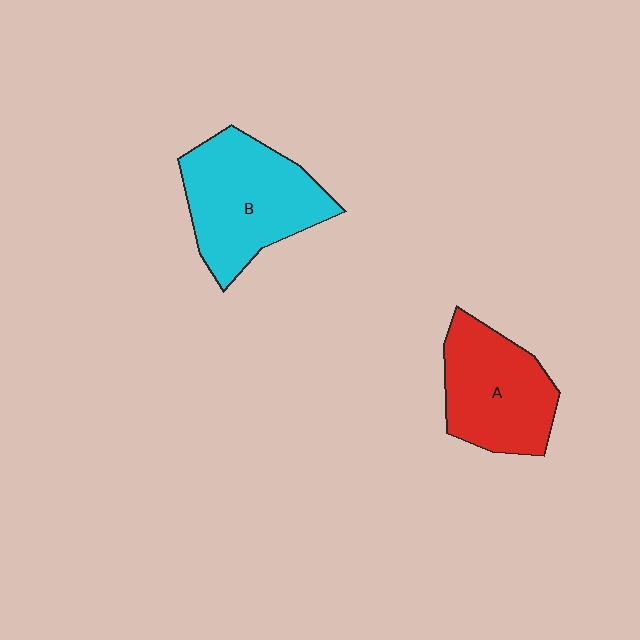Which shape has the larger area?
Shape B (cyan).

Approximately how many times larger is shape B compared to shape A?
Approximately 1.2 times.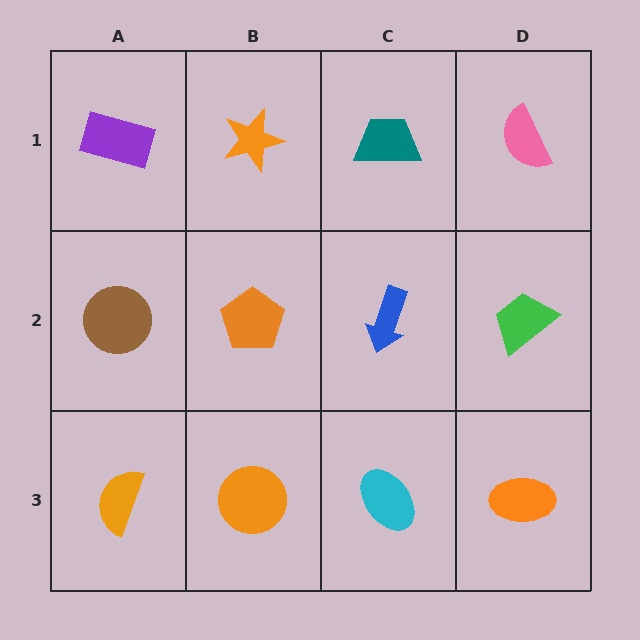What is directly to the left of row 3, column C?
An orange circle.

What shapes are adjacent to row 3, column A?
A brown circle (row 2, column A), an orange circle (row 3, column B).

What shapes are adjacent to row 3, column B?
An orange pentagon (row 2, column B), an orange semicircle (row 3, column A), a cyan ellipse (row 3, column C).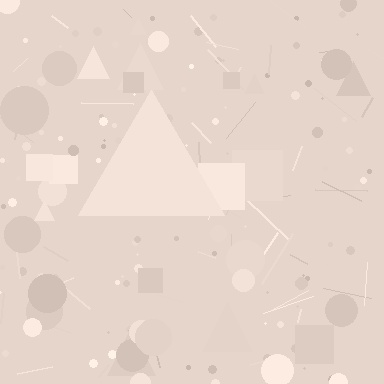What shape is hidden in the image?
A triangle is hidden in the image.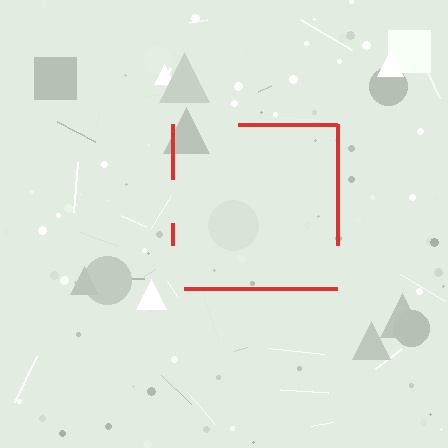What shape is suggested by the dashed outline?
The dashed outline suggests a square.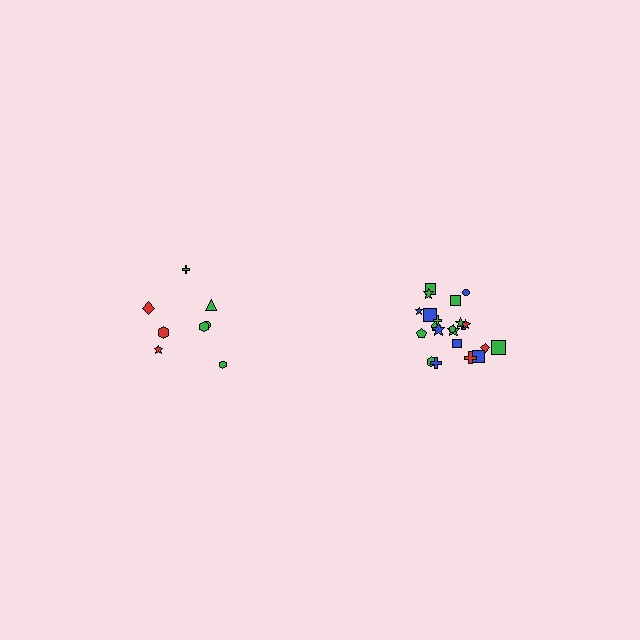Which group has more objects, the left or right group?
The right group.